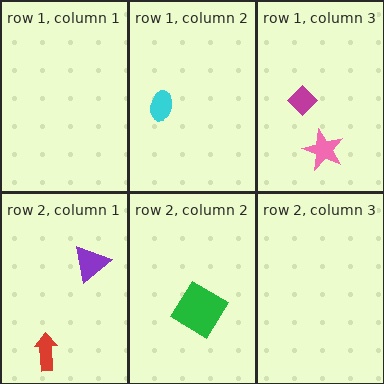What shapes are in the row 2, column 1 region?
The purple triangle, the red arrow.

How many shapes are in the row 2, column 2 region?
1.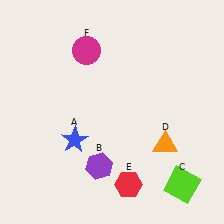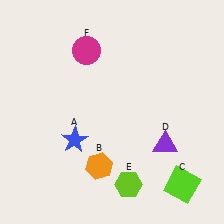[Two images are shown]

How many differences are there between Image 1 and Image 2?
There are 3 differences between the two images.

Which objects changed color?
B changed from purple to orange. D changed from orange to purple. E changed from red to lime.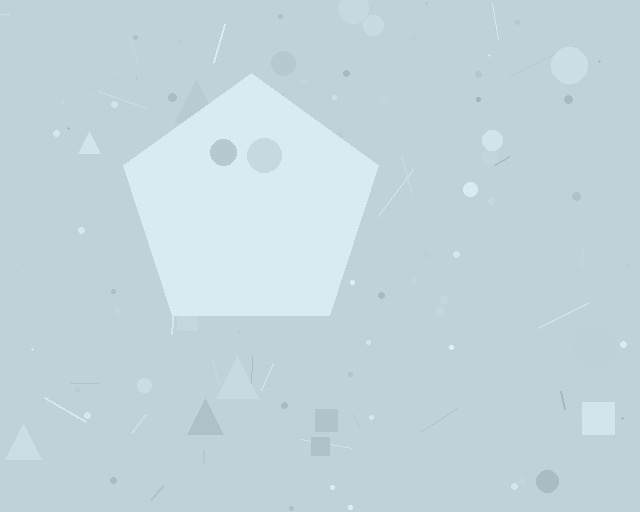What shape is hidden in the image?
A pentagon is hidden in the image.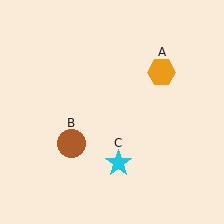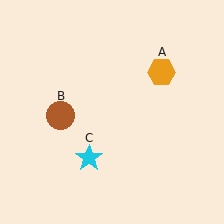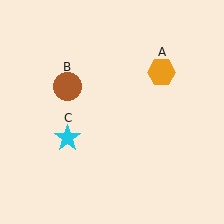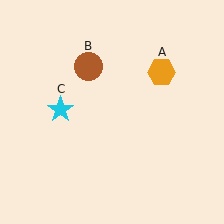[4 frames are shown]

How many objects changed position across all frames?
2 objects changed position: brown circle (object B), cyan star (object C).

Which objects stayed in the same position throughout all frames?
Orange hexagon (object A) remained stationary.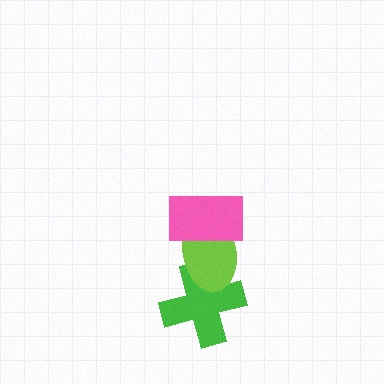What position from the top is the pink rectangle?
The pink rectangle is 1st from the top.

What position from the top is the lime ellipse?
The lime ellipse is 2nd from the top.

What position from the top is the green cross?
The green cross is 3rd from the top.